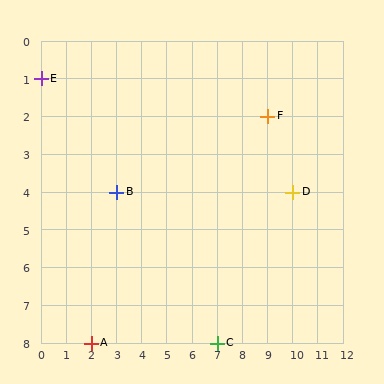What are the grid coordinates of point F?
Point F is at grid coordinates (9, 2).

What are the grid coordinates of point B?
Point B is at grid coordinates (3, 4).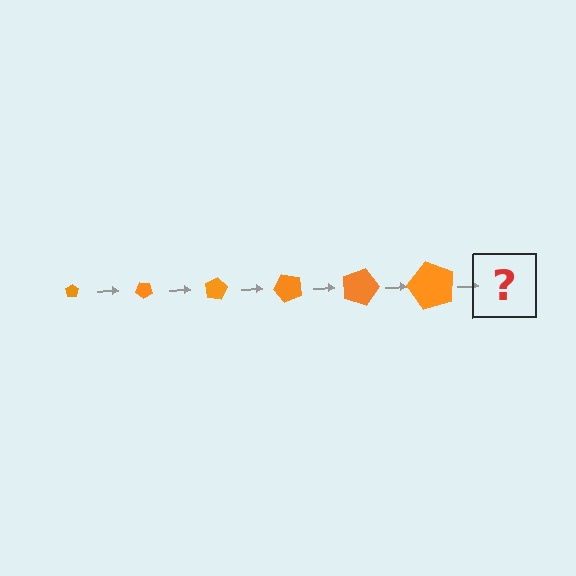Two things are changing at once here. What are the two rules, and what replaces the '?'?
The two rules are that the pentagon grows larger each step and it rotates 40 degrees each step. The '?' should be a pentagon, larger than the previous one and rotated 240 degrees from the start.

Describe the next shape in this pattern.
It should be a pentagon, larger than the previous one and rotated 240 degrees from the start.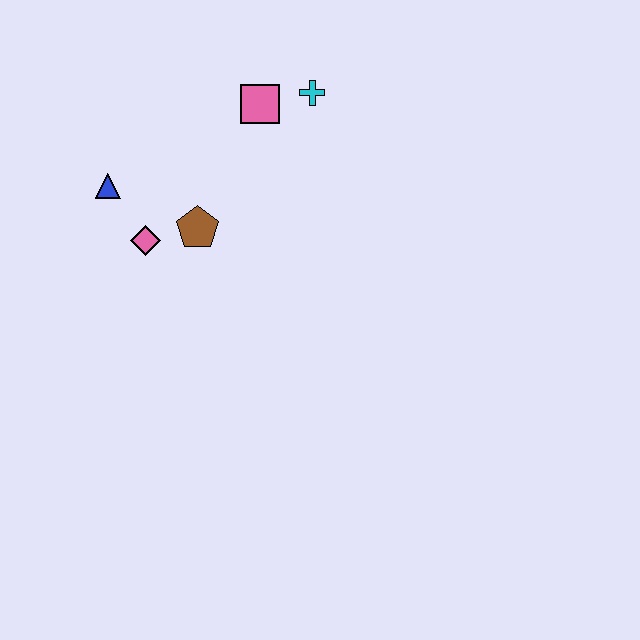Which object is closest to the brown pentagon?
The pink diamond is closest to the brown pentagon.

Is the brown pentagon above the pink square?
No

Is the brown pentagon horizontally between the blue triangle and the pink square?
Yes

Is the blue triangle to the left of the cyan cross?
Yes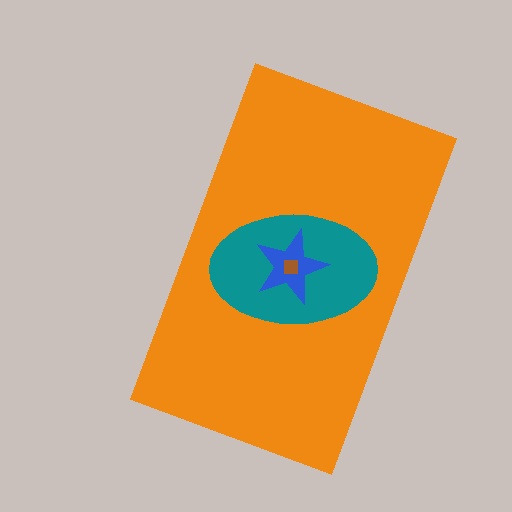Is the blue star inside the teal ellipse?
Yes.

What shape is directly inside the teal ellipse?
The blue star.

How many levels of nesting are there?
4.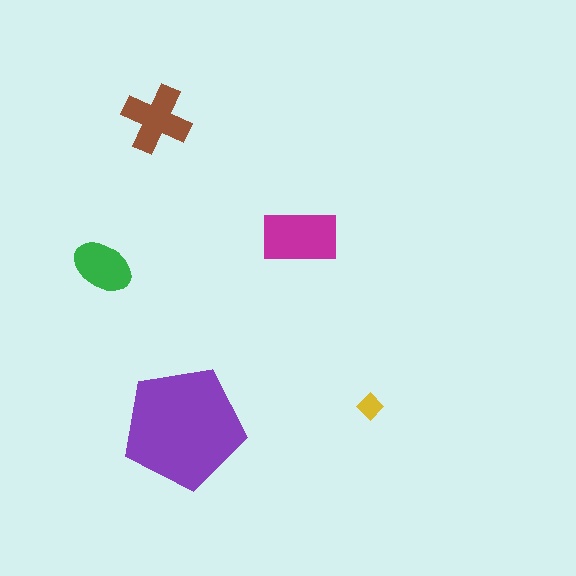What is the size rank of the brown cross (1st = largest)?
3rd.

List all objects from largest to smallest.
The purple pentagon, the magenta rectangle, the brown cross, the green ellipse, the yellow diamond.